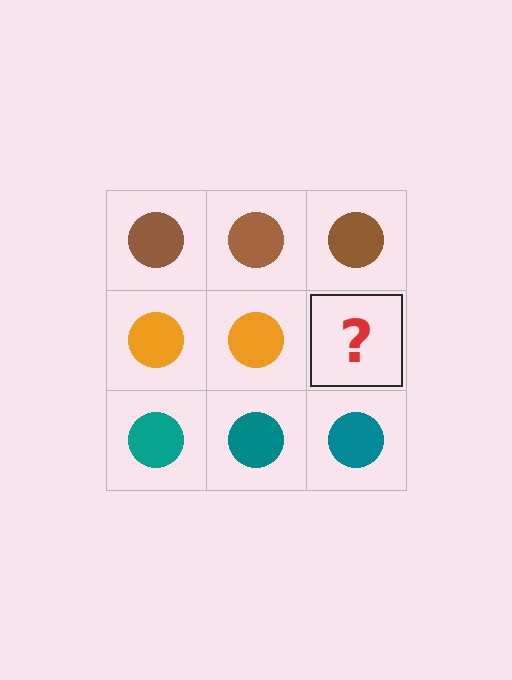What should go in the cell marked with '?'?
The missing cell should contain an orange circle.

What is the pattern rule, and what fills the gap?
The rule is that each row has a consistent color. The gap should be filled with an orange circle.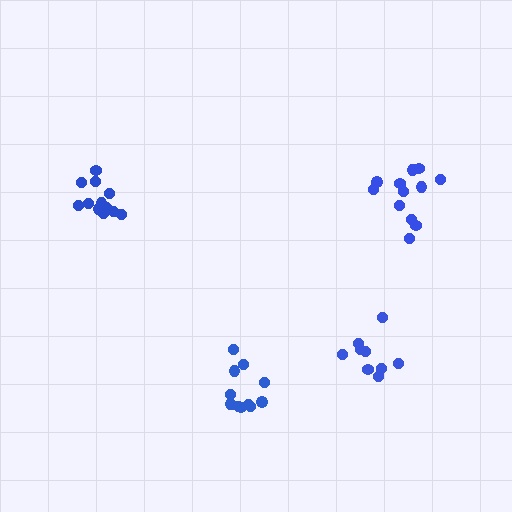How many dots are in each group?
Group 1: 12 dots, Group 2: 12 dots, Group 3: 9 dots, Group 4: 12 dots (45 total).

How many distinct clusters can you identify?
There are 4 distinct clusters.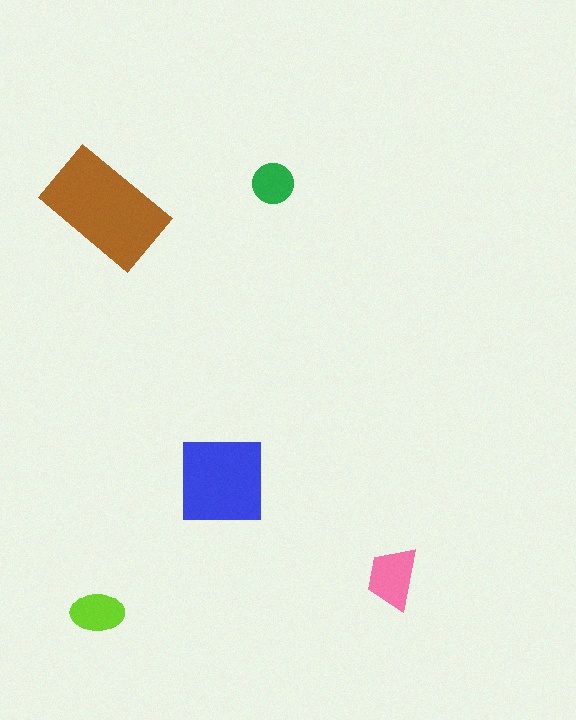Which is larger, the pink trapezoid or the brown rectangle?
The brown rectangle.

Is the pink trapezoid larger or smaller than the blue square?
Smaller.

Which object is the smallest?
The green circle.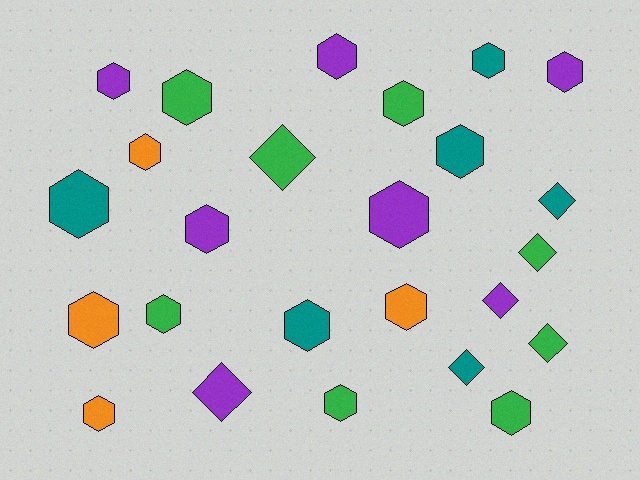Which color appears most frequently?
Green, with 8 objects.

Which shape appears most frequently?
Hexagon, with 18 objects.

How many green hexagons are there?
There are 5 green hexagons.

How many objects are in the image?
There are 25 objects.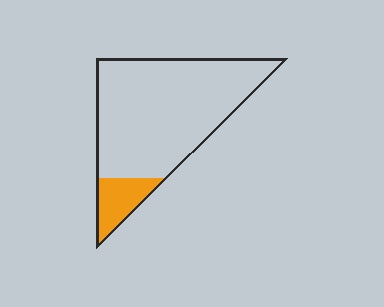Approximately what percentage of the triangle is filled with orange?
Approximately 15%.